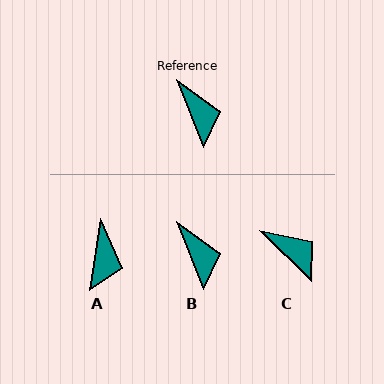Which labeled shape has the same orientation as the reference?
B.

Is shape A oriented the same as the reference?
No, it is off by about 30 degrees.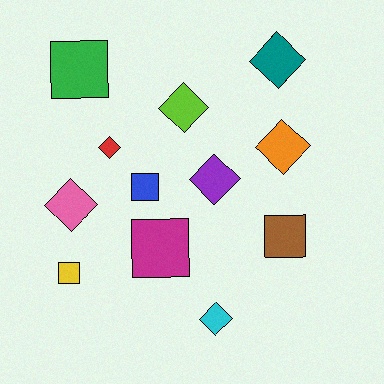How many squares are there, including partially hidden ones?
There are 5 squares.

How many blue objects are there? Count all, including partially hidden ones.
There is 1 blue object.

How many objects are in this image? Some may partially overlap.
There are 12 objects.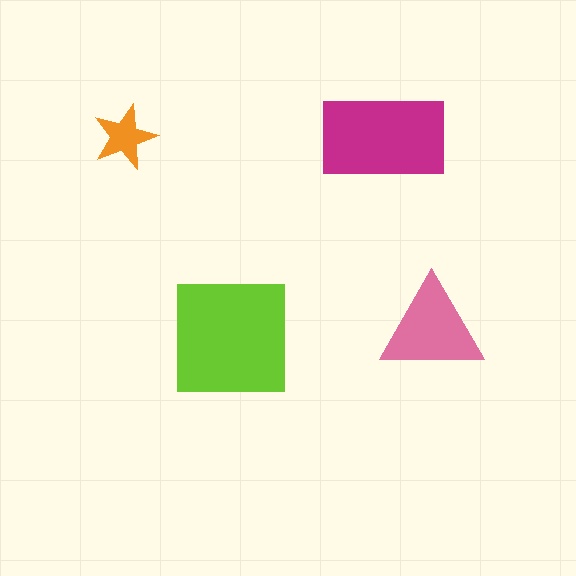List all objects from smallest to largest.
The orange star, the pink triangle, the magenta rectangle, the lime square.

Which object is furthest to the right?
The pink triangle is rightmost.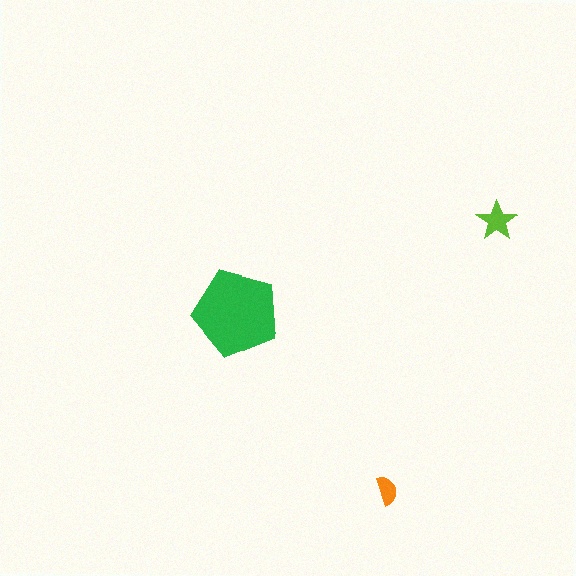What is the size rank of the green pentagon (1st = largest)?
1st.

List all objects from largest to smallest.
The green pentagon, the lime star, the orange semicircle.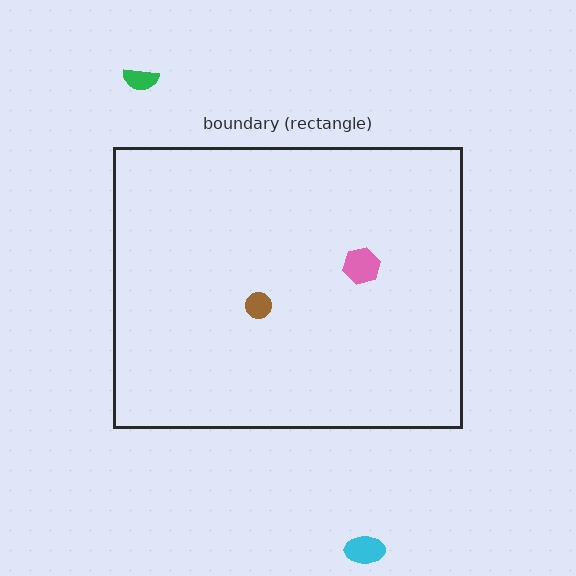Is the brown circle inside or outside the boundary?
Inside.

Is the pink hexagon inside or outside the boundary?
Inside.